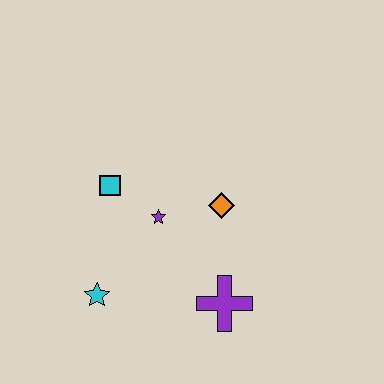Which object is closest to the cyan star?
The purple star is closest to the cyan star.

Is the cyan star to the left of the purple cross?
Yes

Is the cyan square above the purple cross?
Yes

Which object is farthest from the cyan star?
The orange diamond is farthest from the cyan star.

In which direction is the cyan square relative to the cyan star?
The cyan square is above the cyan star.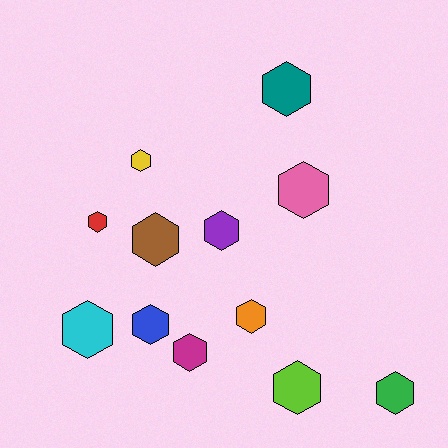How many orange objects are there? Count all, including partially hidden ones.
There is 1 orange object.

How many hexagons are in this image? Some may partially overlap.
There are 12 hexagons.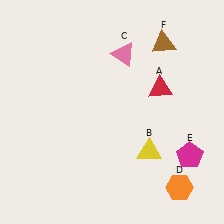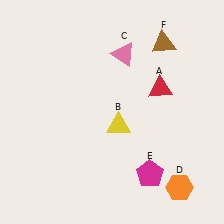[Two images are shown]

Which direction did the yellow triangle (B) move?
The yellow triangle (B) moved left.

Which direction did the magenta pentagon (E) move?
The magenta pentagon (E) moved left.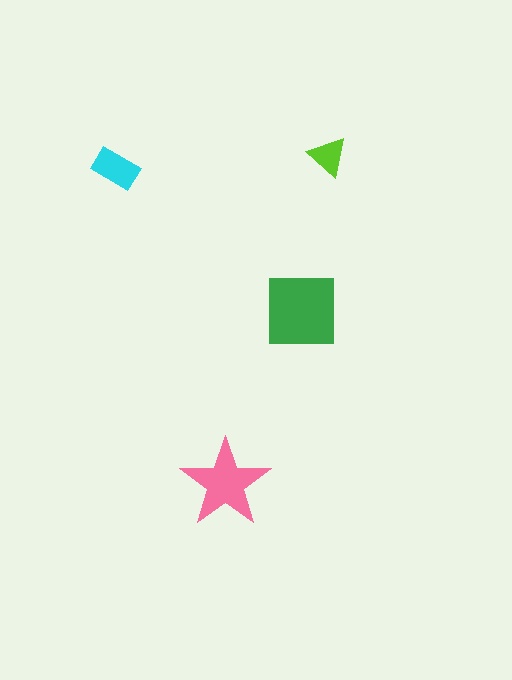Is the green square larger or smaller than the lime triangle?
Larger.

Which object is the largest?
The green square.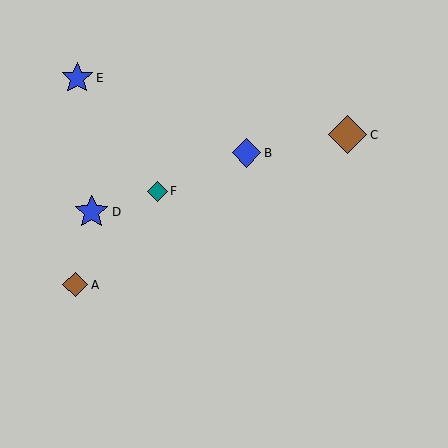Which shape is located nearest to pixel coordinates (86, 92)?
The blue star (labeled E) at (77, 78) is nearest to that location.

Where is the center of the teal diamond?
The center of the teal diamond is at (157, 191).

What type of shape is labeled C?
Shape C is a brown diamond.